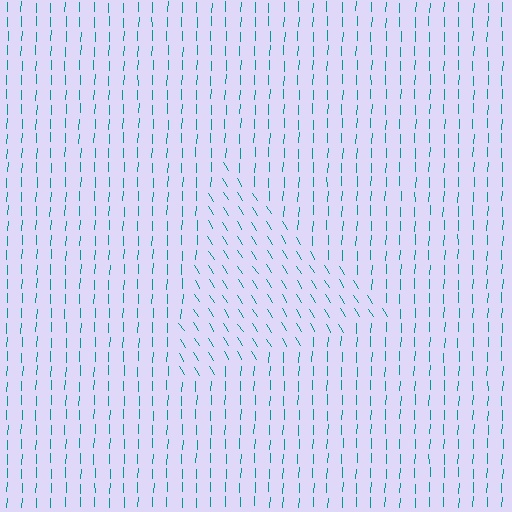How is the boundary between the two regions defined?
The boundary is defined purely by a change in line orientation (approximately 34 degrees difference). All lines are the same color and thickness.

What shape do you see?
I see a triangle.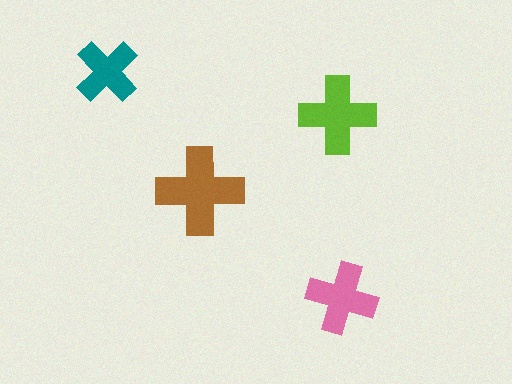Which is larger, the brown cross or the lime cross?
The brown one.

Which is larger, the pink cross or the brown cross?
The brown one.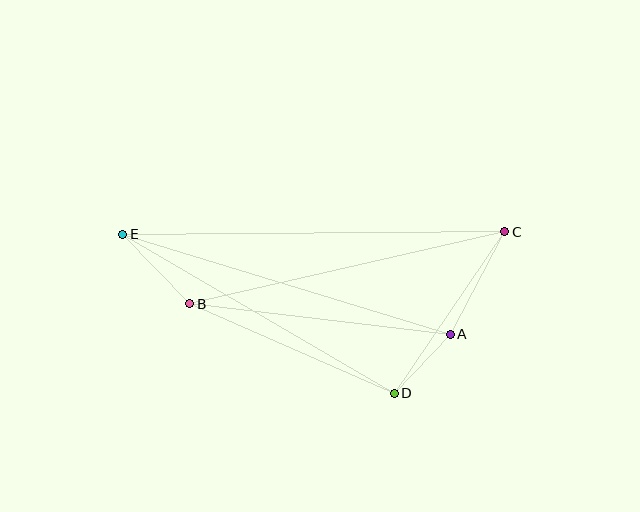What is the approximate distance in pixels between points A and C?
The distance between A and C is approximately 116 pixels.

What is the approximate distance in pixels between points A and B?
The distance between A and B is approximately 263 pixels.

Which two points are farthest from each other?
Points C and E are farthest from each other.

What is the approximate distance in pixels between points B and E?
The distance between B and E is approximately 96 pixels.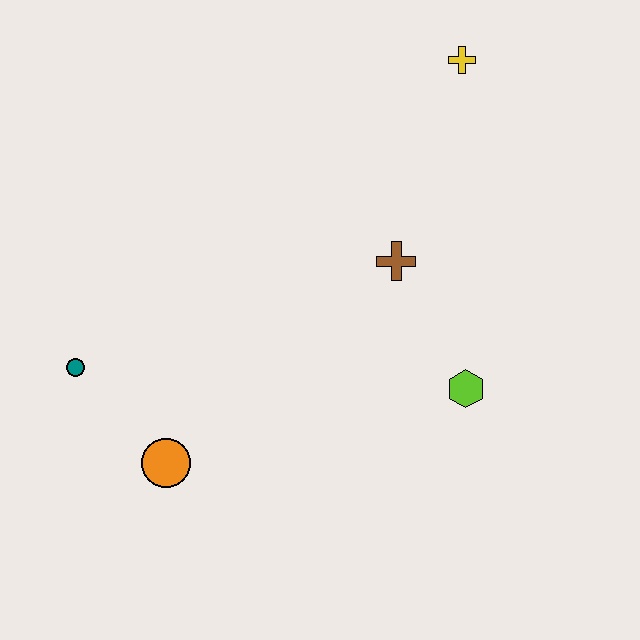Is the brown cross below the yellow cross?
Yes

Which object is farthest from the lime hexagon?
The teal circle is farthest from the lime hexagon.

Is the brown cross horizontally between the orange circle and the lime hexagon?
Yes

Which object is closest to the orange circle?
The teal circle is closest to the orange circle.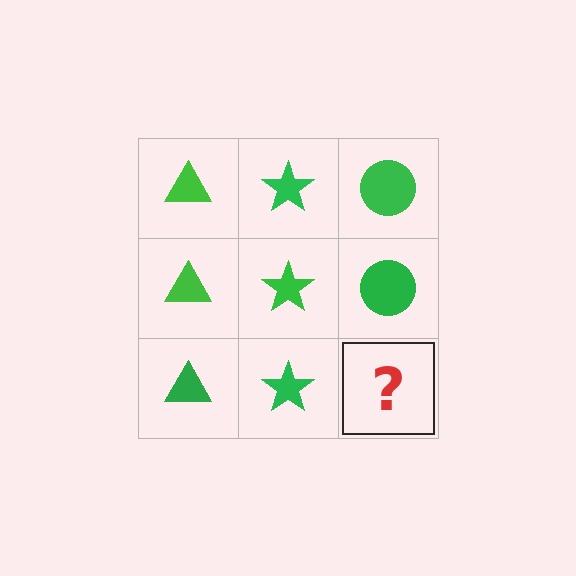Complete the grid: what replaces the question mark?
The question mark should be replaced with a green circle.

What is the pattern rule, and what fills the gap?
The rule is that each column has a consistent shape. The gap should be filled with a green circle.